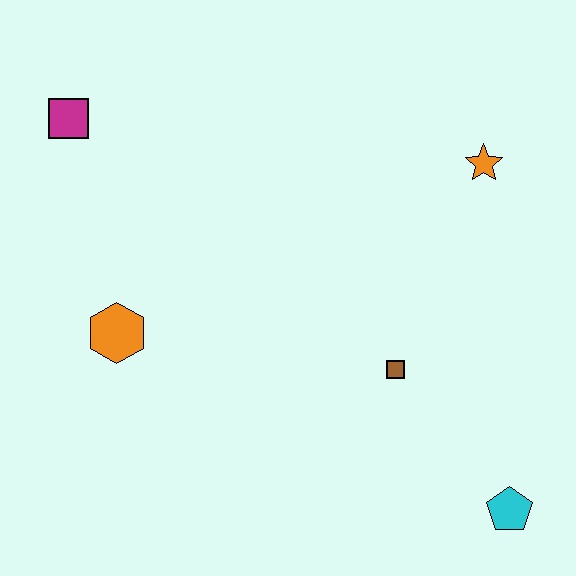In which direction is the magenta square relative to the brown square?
The magenta square is to the left of the brown square.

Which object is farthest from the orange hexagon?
The cyan pentagon is farthest from the orange hexagon.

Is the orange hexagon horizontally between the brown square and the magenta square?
Yes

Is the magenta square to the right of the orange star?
No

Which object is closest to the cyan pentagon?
The brown square is closest to the cyan pentagon.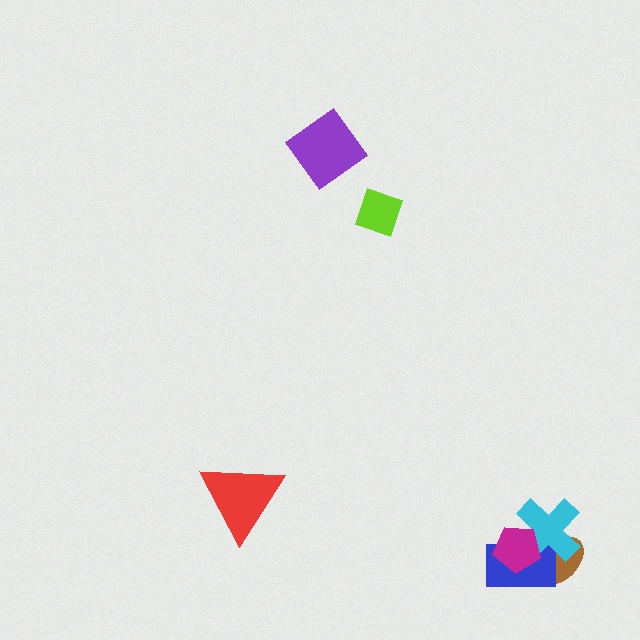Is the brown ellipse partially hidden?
Yes, it is partially covered by another shape.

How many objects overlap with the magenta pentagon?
3 objects overlap with the magenta pentagon.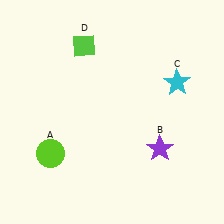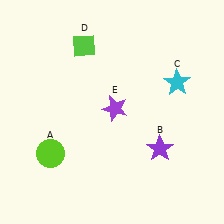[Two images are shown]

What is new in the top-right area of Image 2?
A purple star (E) was added in the top-right area of Image 2.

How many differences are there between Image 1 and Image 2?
There is 1 difference between the two images.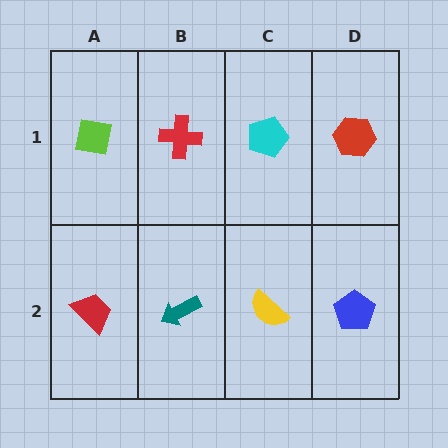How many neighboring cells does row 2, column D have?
2.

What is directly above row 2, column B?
A red cross.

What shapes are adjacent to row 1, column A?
A red trapezoid (row 2, column A), a red cross (row 1, column B).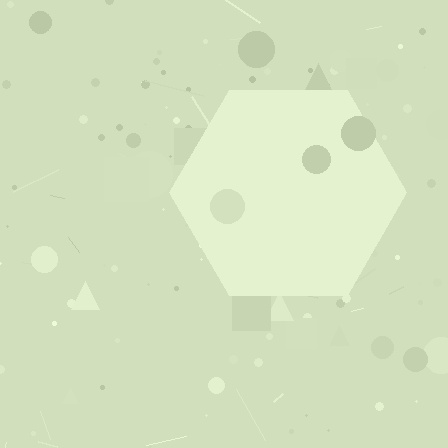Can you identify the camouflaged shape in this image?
The camouflaged shape is a hexagon.